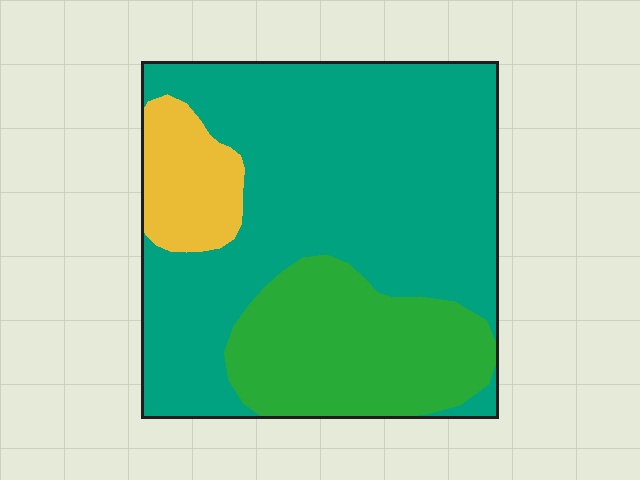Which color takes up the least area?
Yellow, at roughly 10%.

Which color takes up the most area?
Teal, at roughly 65%.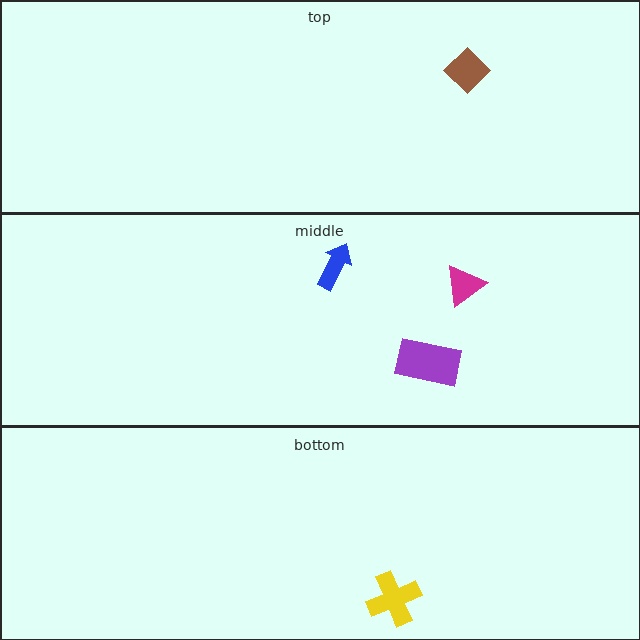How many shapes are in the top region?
1.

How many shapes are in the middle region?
3.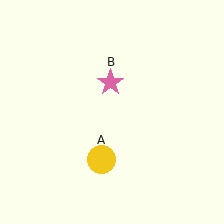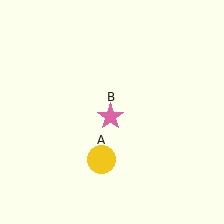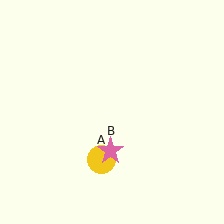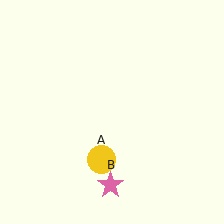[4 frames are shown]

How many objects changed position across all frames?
1 object changed position: pink star (object B).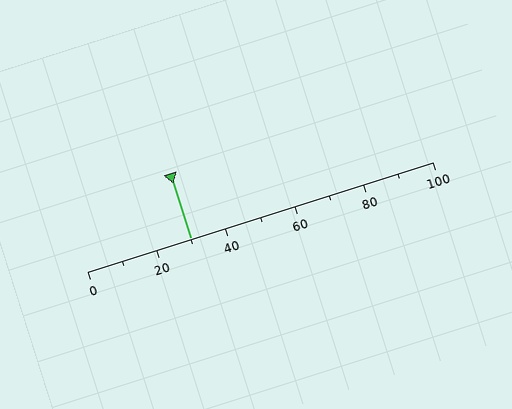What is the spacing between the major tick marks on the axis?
The major ticks are spaced 20 apart.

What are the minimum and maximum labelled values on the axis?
The axis runs from 0 to 100.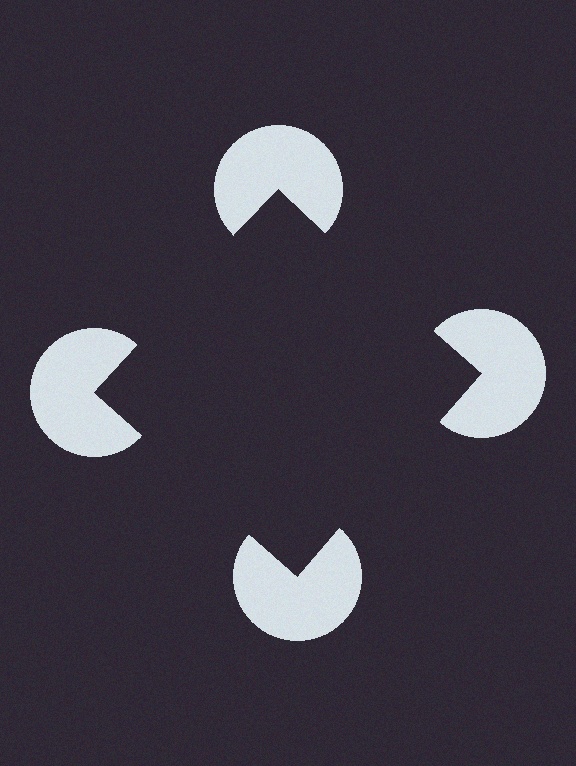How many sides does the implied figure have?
4 sides.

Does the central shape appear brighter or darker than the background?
It typically appears slightly darker than the background, even though no actual brightness change is drawn.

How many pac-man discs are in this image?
There are 4 — one at each vertex of the illusory square.